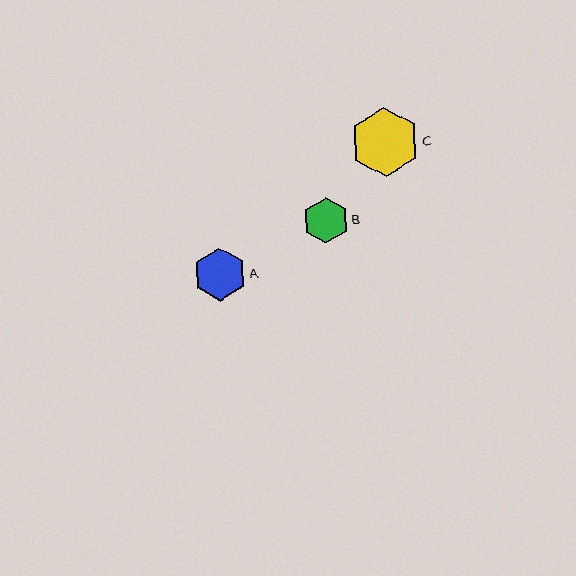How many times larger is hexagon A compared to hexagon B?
Hexagon A is approximately 1.2 times the size of hexagon B.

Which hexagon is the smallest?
Hexagon B is the smallest with a size of approximately 45 pixels.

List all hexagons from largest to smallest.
From largest to smallest: C, A, B.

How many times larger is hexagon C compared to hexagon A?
Hexagon C is approximately 1.3 times the size of hexagon A.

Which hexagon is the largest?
Hexagon C is the largest with a size of approximately 69 pixels.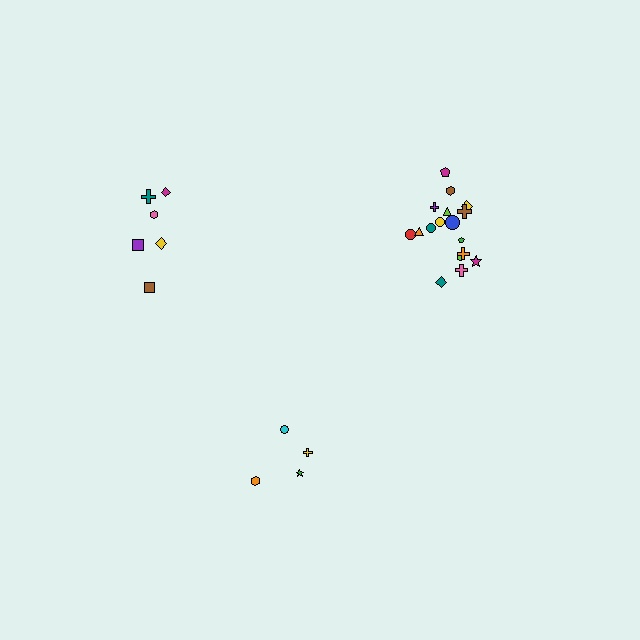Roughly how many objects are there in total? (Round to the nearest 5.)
Roughly 30 objects in total.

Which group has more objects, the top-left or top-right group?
The top-right group.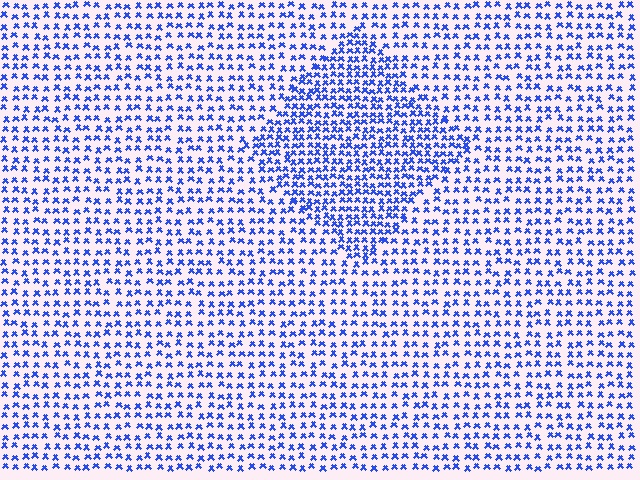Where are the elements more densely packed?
The elements are more densely packed inside the diamond boundary.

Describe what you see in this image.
The image contains small blue elements arranged at two different densities. A diamond-shaped region is visible where the elements are more densely packed than the surrounding area.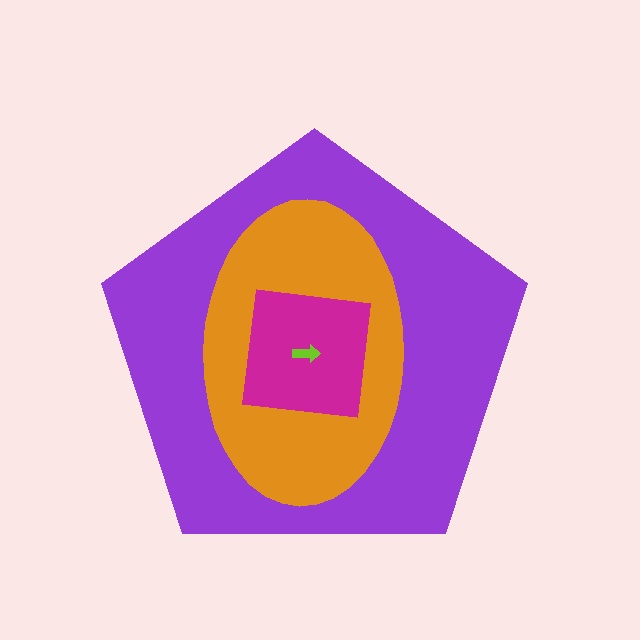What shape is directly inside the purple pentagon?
The orange ellipse.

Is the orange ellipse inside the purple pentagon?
Yes.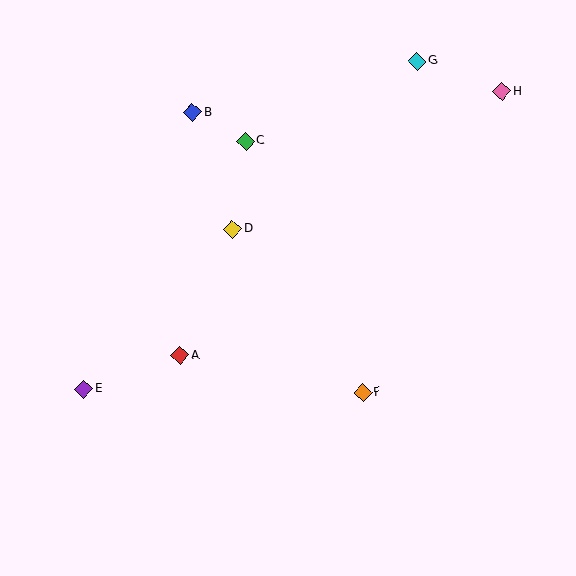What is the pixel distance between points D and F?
The distance between D and F is 209 pixels.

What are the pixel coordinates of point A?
Point A is at (180, 355).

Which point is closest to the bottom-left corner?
Point E is closest to the bottom-left corner.